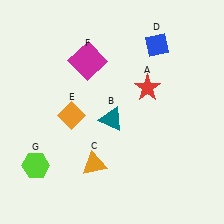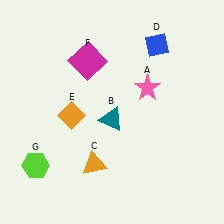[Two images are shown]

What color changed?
The star (A) changed from red in Image 1 to pink in Image 2.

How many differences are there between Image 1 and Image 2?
There is 1 difference between the two images.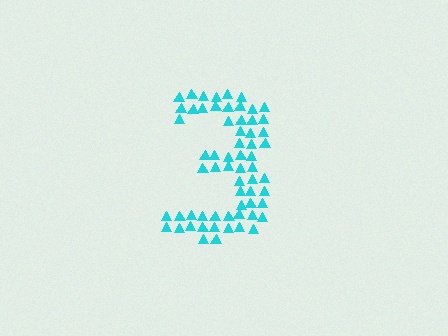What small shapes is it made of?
It is made of small triangles.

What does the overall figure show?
The overall figure shows the digit 3.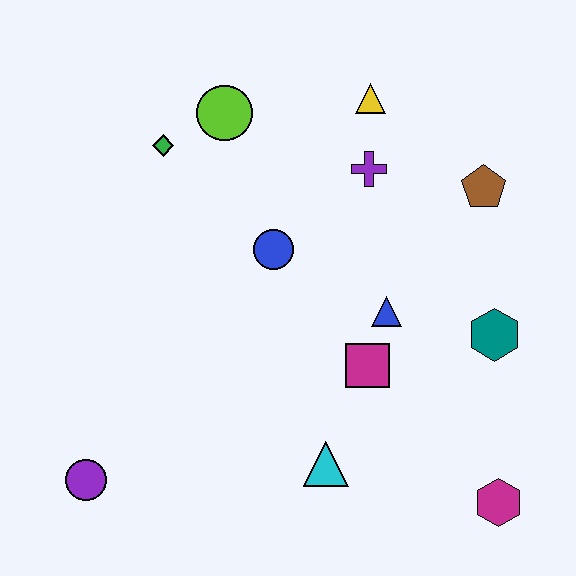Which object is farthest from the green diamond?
The magenta hexagon is farthest from the green diamond.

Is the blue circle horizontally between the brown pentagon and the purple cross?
No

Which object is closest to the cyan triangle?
The magenta square is closest to the cyan triangle.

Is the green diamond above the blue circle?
Yes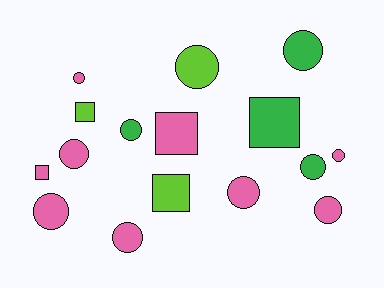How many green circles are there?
There are 3 green circles.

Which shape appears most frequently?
Circle, with 11 objects.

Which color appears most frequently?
Pink, with 9 objects.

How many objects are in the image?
There are 16 objects.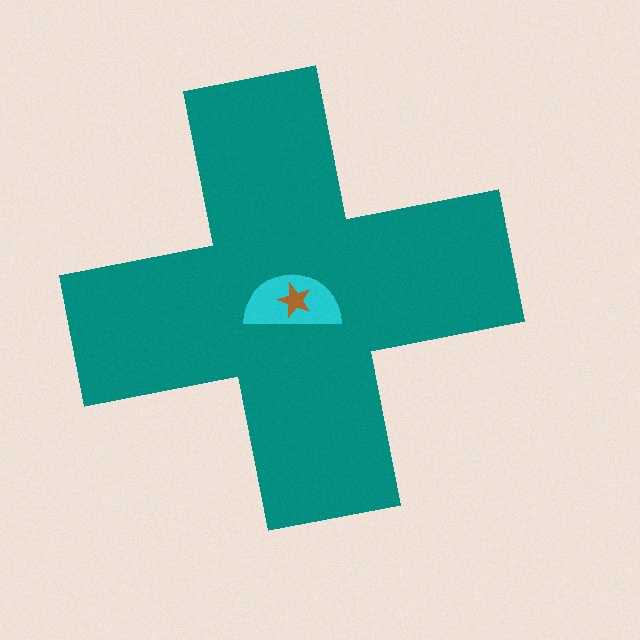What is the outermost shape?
The teal cross.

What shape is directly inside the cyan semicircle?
The brown star.